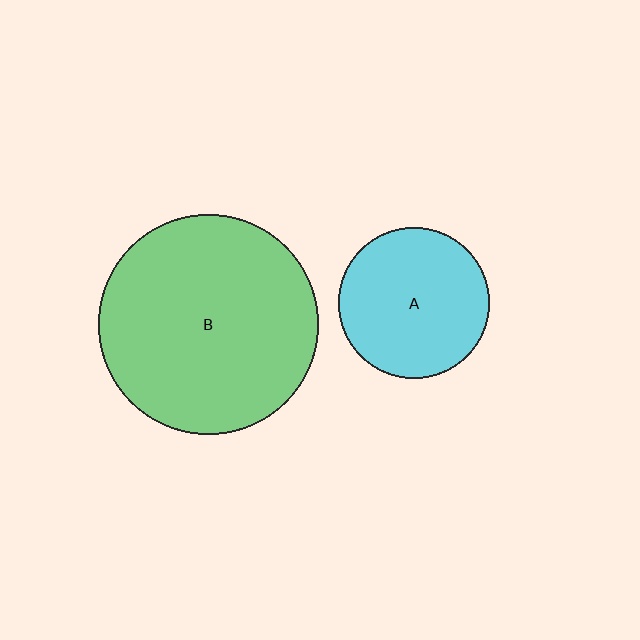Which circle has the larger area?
Circle B (green).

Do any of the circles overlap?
No, none of the circles overlap.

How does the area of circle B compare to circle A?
Approximately 2.1 times.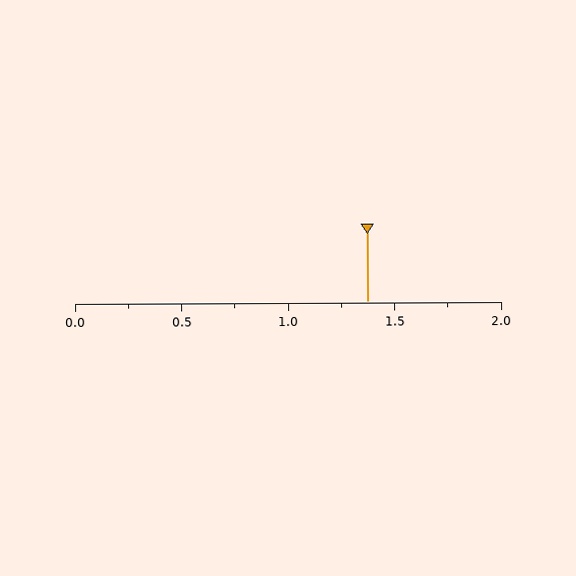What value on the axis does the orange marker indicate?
The marker indicates approximately 1.38.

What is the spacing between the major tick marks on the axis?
The major ticks are spaced 0.5 apart.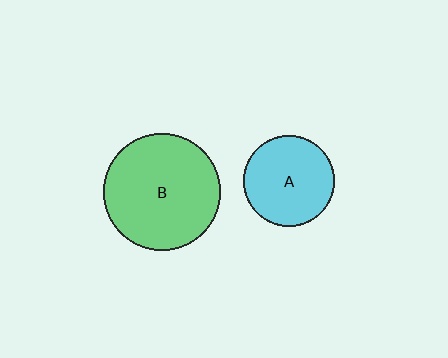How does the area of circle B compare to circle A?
Approximately 1.7 times.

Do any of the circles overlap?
No, none of the circles overlap.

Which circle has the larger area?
Circle B (green).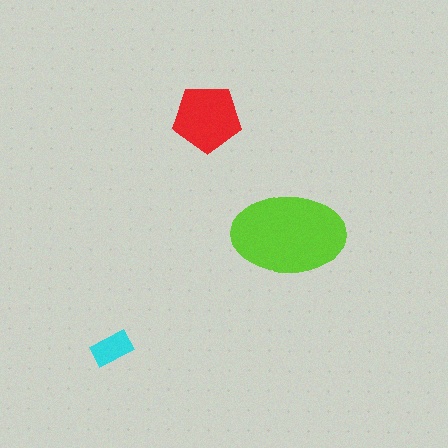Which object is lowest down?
The cyan rectangle is bottommost.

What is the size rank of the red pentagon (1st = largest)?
2nd.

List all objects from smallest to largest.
The cyan rectangle, the red pentagon, the lime ellipse.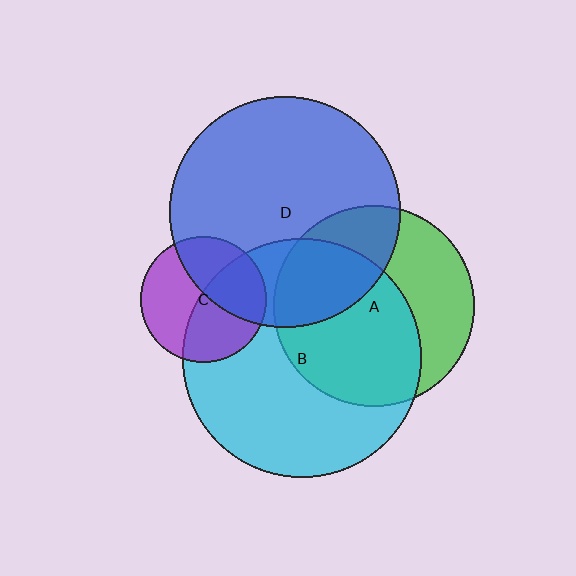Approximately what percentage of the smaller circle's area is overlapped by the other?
Approximately 50%.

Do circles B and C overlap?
Yes.